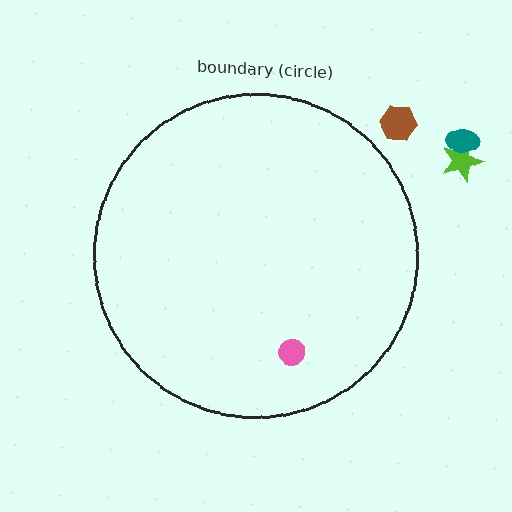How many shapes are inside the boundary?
1 inside, 3 outside.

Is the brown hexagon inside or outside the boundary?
Outside.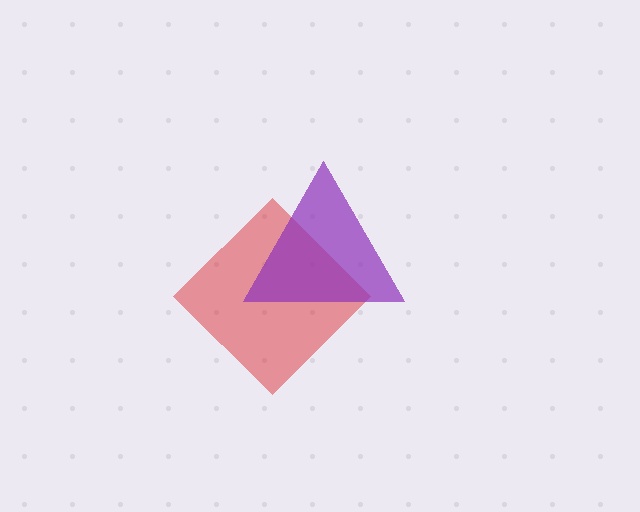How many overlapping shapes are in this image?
There are 2 overlapping shapes in the image.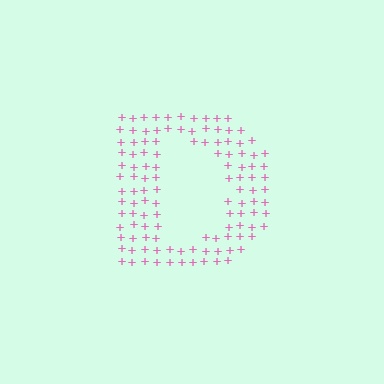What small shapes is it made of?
It is made of small plus signs.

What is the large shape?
The large shape is the letter D.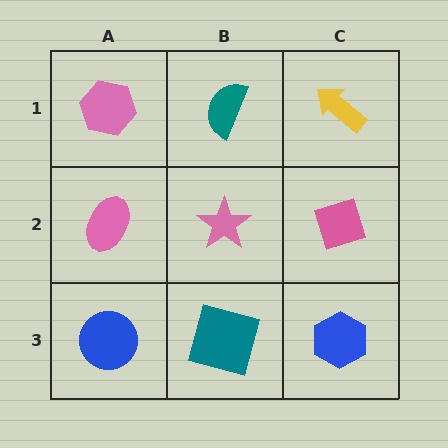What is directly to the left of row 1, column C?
A teal semicircle.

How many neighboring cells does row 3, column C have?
2.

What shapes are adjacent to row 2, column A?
A pink hexagon (row 1, column A), a blue circle (row 3, column A), a pink star (row 2, column B).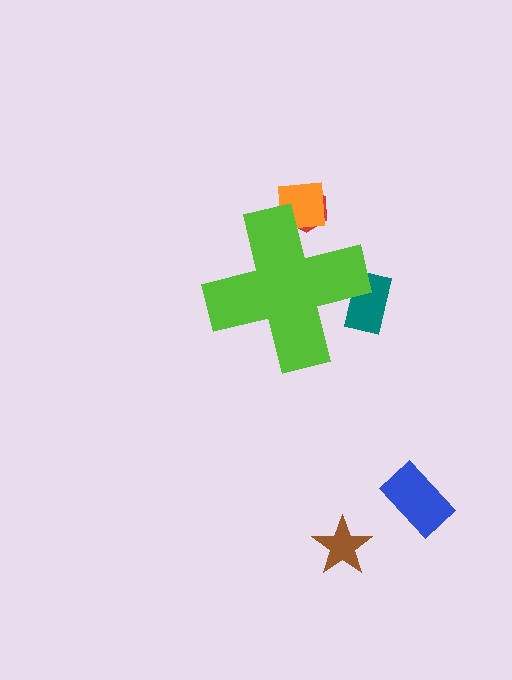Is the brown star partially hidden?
No, the brown star is fully visible.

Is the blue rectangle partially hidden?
No, the blue rectangle is fully visible.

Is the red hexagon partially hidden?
Yes, the red hexagon is partially hidden behind the lime cross.